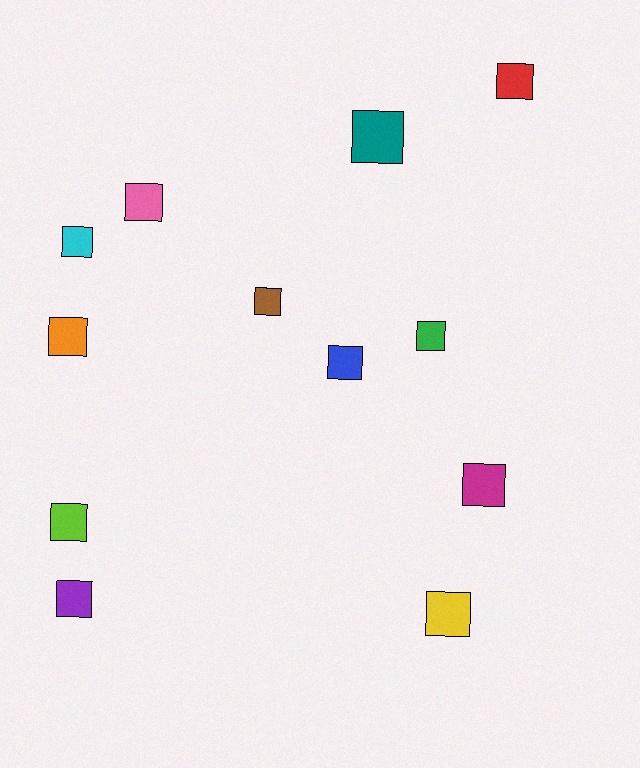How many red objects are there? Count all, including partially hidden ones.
There is 1 red object.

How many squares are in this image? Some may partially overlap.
There are 12 squares.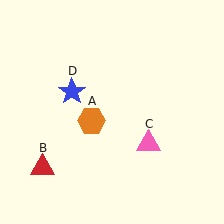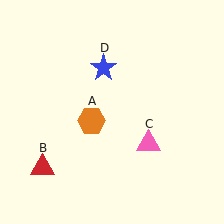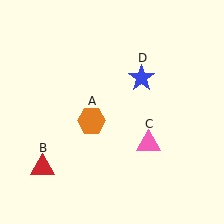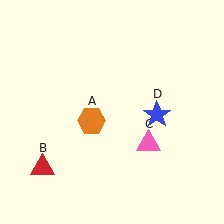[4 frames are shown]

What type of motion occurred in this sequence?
The blue star (object D) rotated clockwise around the center of the scene.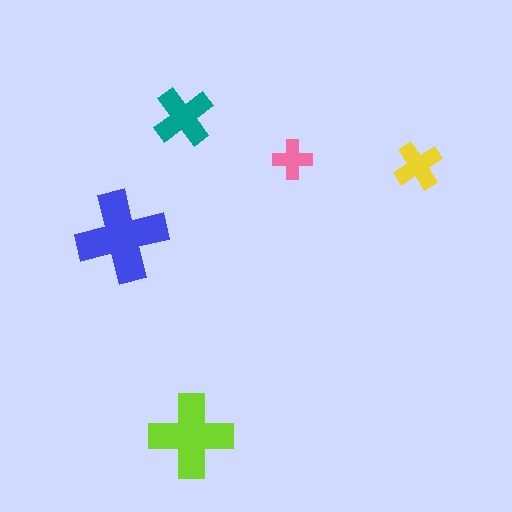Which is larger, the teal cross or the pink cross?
The teal one.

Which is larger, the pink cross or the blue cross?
The blue one.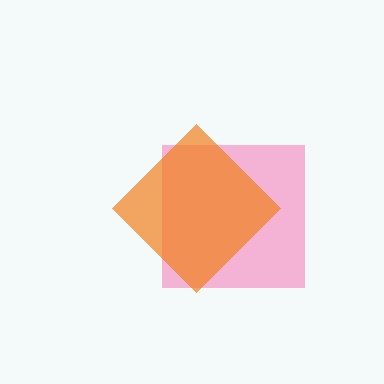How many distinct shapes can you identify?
There are 2 distinct shapes: a pink square, an orange diamond.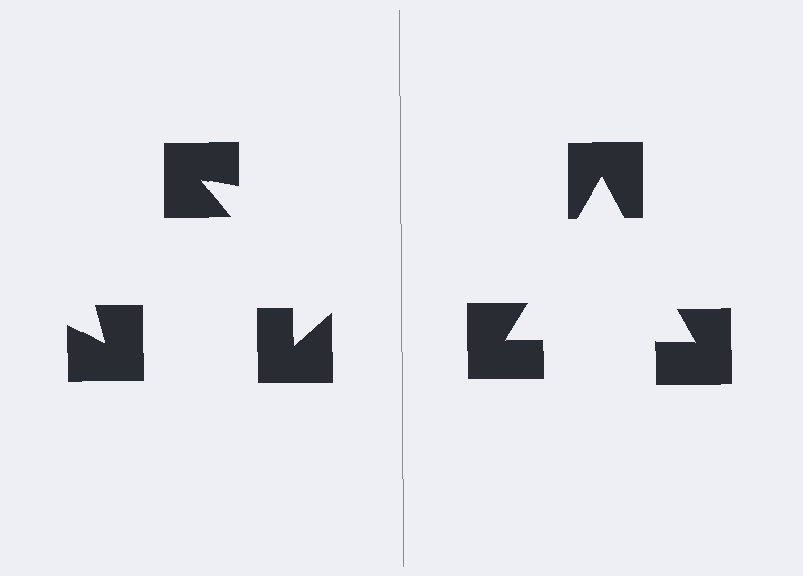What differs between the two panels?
The notched squares are positioned identically on both sides; only the wedge orientations differ. On the right they align to a triangle; on the left they are misaligned.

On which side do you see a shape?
An illusory triangle appears on the right side. On the left side the wedge cuts are rotated, so no coherent shape forms.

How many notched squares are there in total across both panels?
6 — 3 on each side.